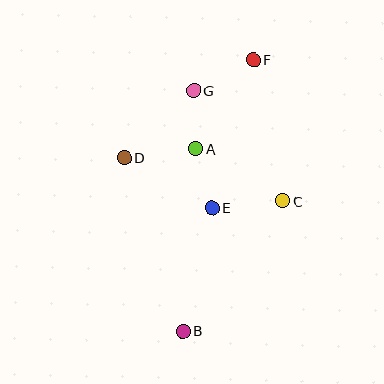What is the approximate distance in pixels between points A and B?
The distance between A and B is approximately 183 pixels.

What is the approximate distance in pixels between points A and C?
The distance between A and C is approximately 101 pixels.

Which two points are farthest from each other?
Points B and F are farthest from each other.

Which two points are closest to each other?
Points A and G are closest to each other.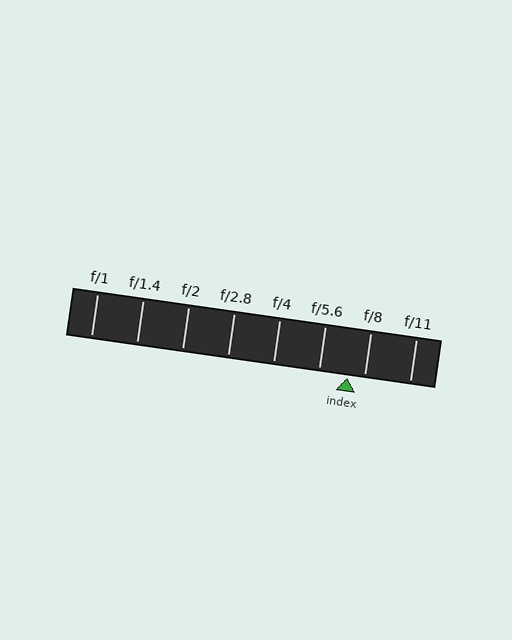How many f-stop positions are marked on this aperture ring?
There are 8 f-stop positions marked.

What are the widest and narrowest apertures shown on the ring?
The widest aperture shown is f/1 and the narrowest is f/11.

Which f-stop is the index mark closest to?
The index mark is closest to f/8.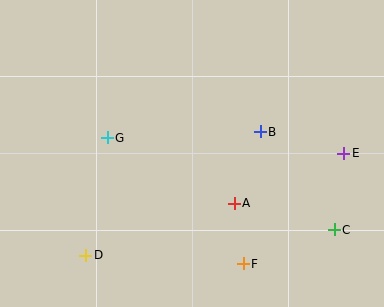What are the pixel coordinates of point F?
Point F is at (243, 264).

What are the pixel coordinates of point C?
Point C is at (334, 230).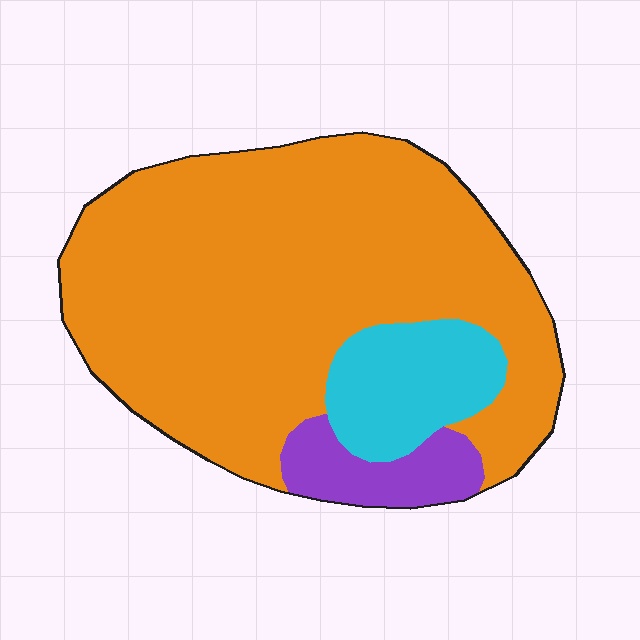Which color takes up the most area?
Orange, at roughly 80%.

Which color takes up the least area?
Purple, at roughly 10%.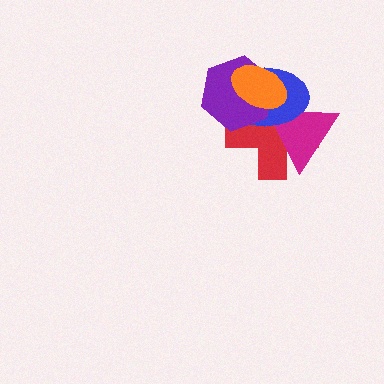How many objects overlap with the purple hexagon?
3 objects overlap with the purple hexagon.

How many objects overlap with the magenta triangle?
3 objects overlap with the magenta triangle.